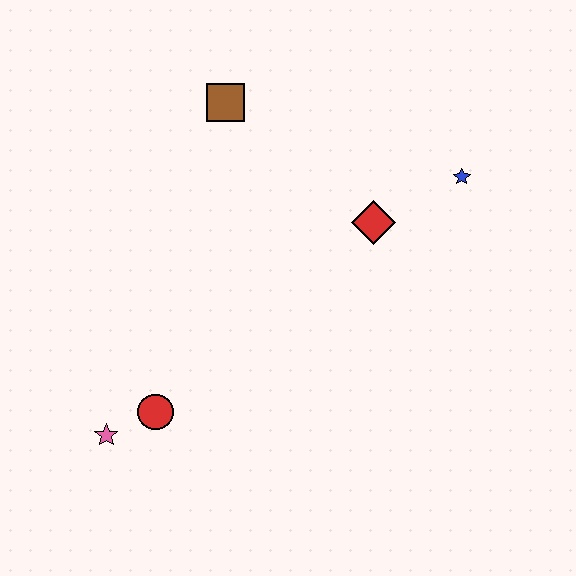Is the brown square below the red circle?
No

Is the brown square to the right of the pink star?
Yes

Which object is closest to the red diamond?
The blue star is closest to the red diamond.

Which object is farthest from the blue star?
The pink star is farthest from the blue star.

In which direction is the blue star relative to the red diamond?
The blue star is to the right of the red diamond.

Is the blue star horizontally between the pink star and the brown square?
No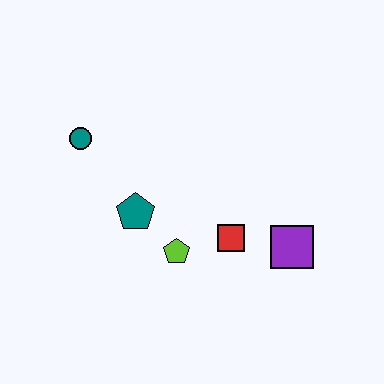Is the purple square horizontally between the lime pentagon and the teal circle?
No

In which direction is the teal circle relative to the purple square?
The teal circle is to the left of the purple square.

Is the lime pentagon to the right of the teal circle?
Yes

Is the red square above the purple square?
Yes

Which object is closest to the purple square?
The red square is closest to the purple square.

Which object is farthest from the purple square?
The teal circle is farthest from the purple square.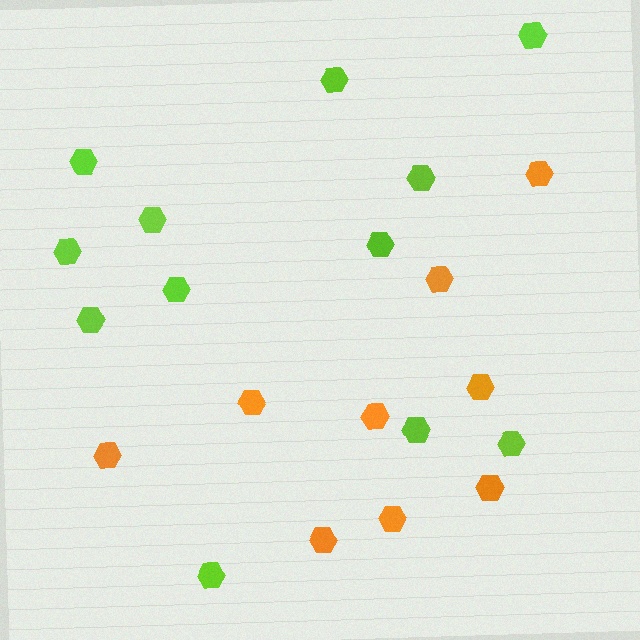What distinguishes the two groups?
There are 2 groups: one group of lime hexagons (12) and one group of orange hexagons (9).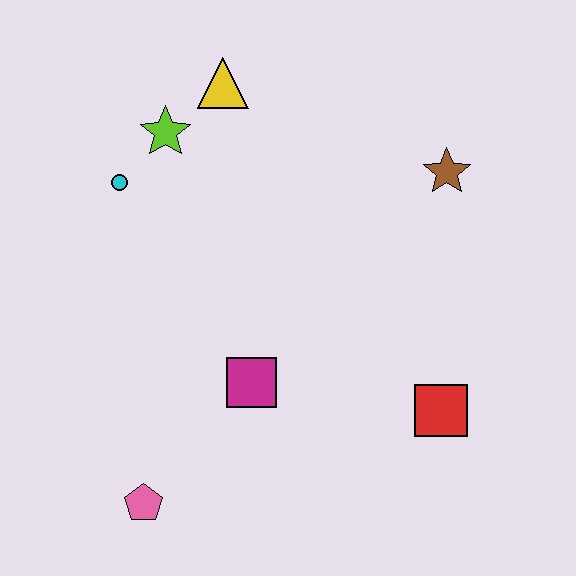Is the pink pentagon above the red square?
No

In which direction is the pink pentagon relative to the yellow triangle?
The pink pentagon is below the yellow triangle.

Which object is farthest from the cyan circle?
The red square is farthest from the cyan circle.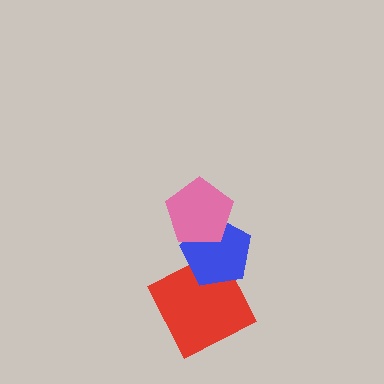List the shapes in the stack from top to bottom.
From top to bottom: the pink pentagon, the blue pentagon, the red square.